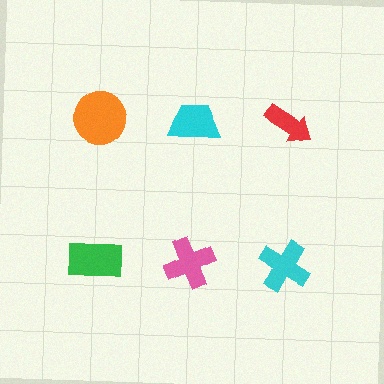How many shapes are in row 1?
3 shapes.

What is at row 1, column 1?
An orange circle.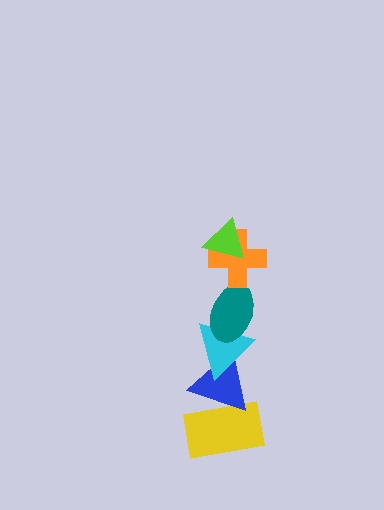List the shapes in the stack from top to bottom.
From top to bottom: the lime triangle, the orange cross, the teal ellipse, the cyan triangle, the blue triangle, the yellow rectangle.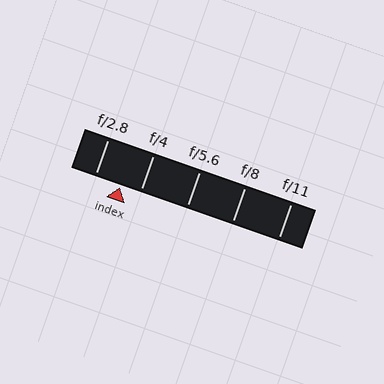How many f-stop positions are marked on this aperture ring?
There are 5 f-stop positions marked.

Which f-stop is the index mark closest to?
The index mark is closest to f/4.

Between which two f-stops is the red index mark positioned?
The index mark is between f/2.8 and f/4.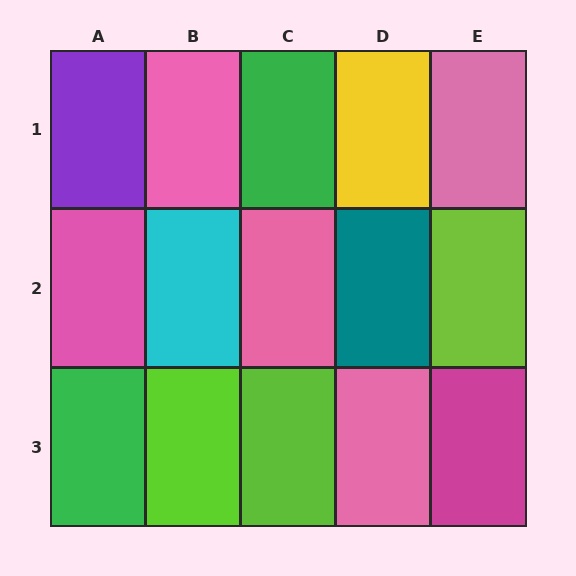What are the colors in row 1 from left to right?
Purple, pink, green, yellow, pink.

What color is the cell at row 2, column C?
Pink.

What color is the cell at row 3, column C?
Lime.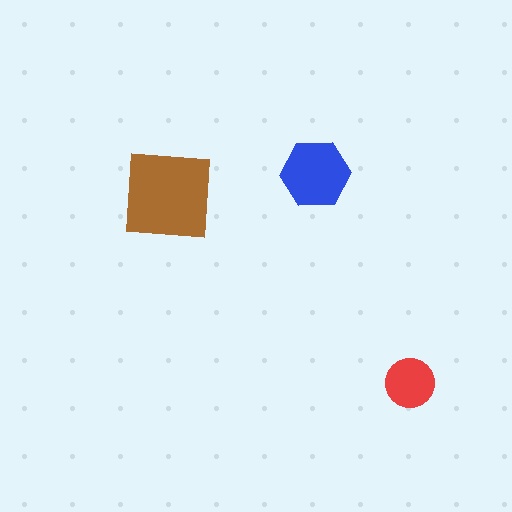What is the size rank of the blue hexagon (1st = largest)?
2nd.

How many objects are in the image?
There are 3 objects in the image.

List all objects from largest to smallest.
The brown square, the blue hexagon, the red circle.